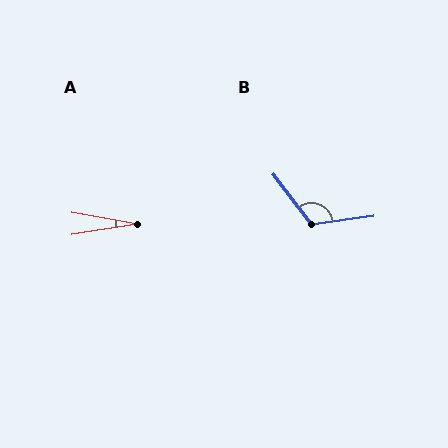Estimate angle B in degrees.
Approximately 120 degrees.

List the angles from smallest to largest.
A (20°), B (120°).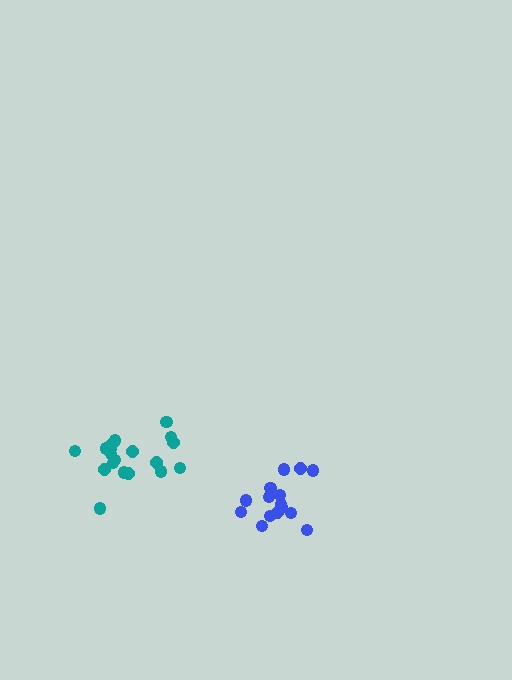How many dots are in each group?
Group 1: 15 dots, Group 2: 19 dots (34 total).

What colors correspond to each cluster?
The clusters are colored: blue, teal.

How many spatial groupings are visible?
There are 2 spatial groupings.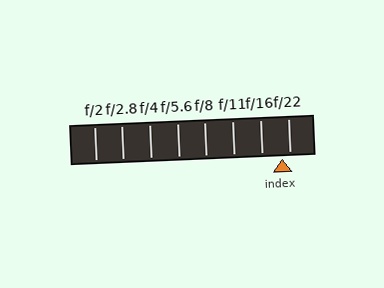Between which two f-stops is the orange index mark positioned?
The index mark is between f/16 and f/22.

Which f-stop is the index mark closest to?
The index mark is closest to f/22.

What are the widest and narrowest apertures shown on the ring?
The widest aperture shown is f/2 and the narrowest is f/22.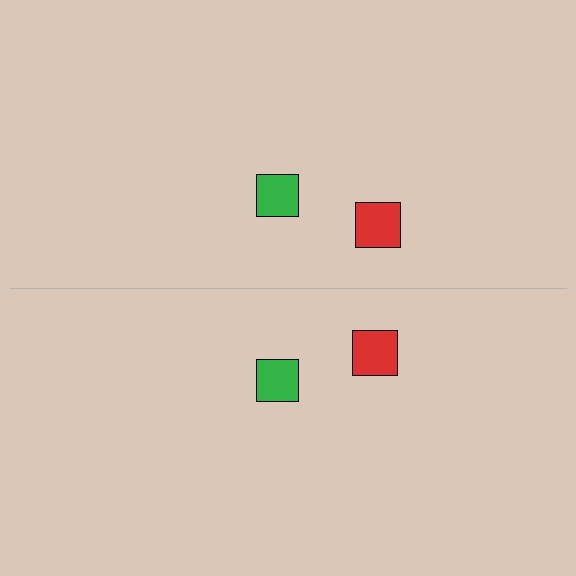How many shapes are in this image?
There are 4 shapes in this image.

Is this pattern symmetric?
Yes, this pattern has bilateral (reflection) symmetry.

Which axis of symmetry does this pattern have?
The pattern has a horizontal axis of symmetry running through the center of the image.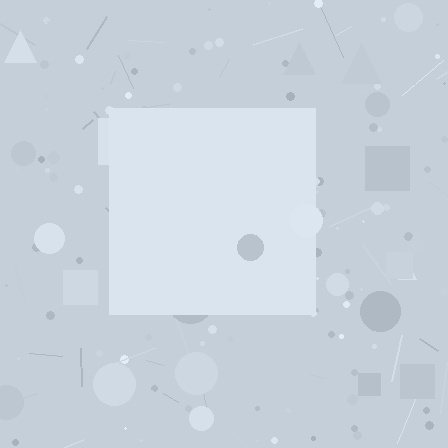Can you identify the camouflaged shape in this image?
The camouflaged shape is a square.